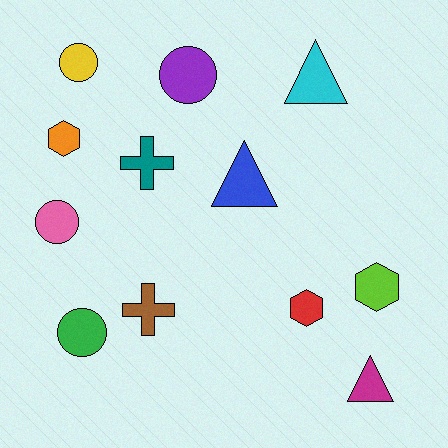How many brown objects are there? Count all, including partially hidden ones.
There is 1 brown object.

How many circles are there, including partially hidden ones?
There are 4 circles.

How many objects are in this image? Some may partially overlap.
There are 12 objects.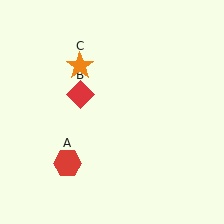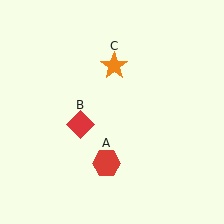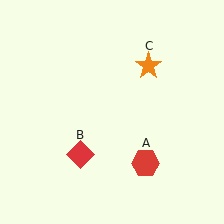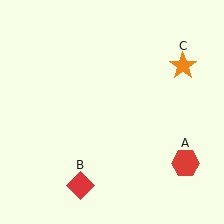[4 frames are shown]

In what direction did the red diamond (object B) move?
The red diamond (object B) moved down.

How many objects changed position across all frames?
3 objects changed position: red hexagon (object A), red diamond (object B), orange star (object C).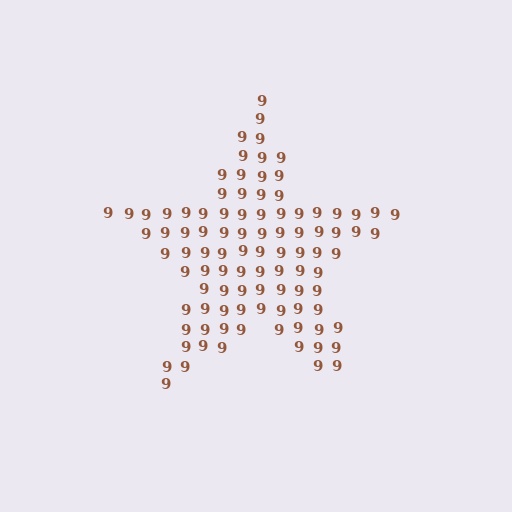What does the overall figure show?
The overall figure shows a star.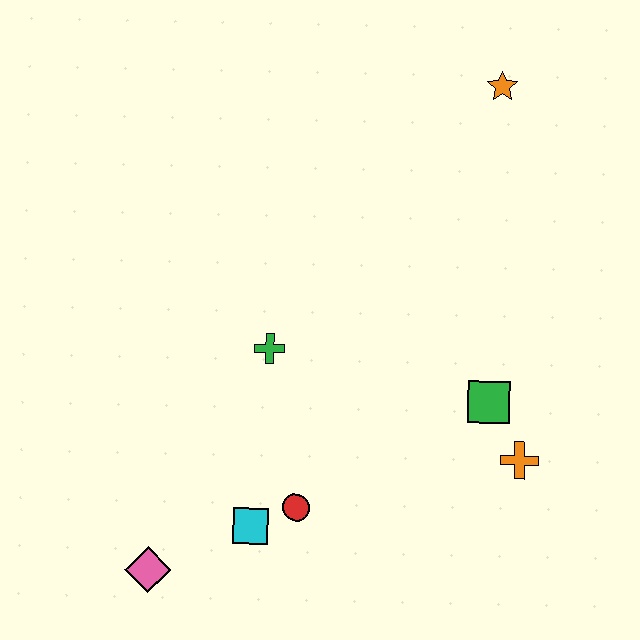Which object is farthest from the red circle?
The orange star is farthest from the red circle.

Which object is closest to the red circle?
The cyan square is closest to the red circle.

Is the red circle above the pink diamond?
Yes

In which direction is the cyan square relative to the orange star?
The cyan square is below the orange star.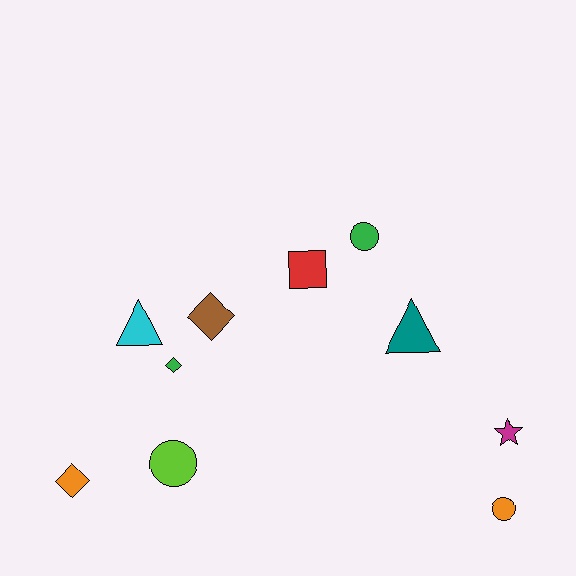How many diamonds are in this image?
There are 3 diamonds.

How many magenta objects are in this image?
There is 1 magenta object.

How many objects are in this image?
There are 10 objects.